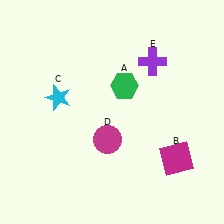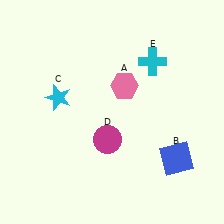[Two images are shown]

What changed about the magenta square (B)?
In Image 1, B is magenta. In Image 2, it changed to blue.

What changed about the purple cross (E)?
In Image 1, E is purple. In Image 2, it changed to cyan.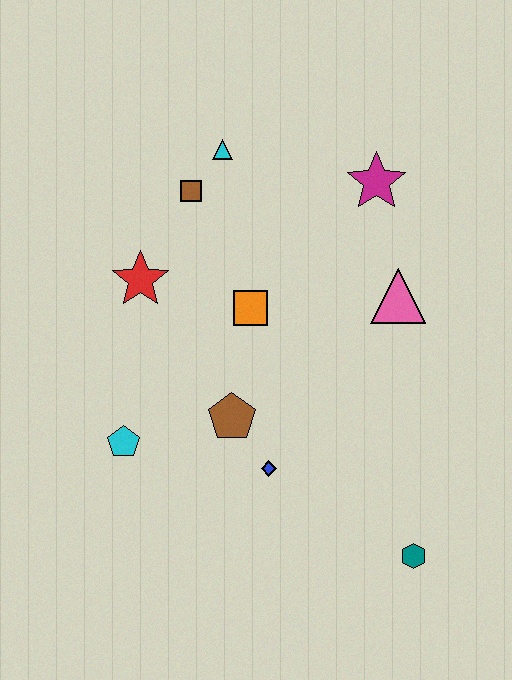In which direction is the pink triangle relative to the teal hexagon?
The pink triangle is above the teal hexagon.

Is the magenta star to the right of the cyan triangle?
Yes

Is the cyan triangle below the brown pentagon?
No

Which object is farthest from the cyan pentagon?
The magenta star is farthest from the cyan pentagon.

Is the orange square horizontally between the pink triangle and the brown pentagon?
Yes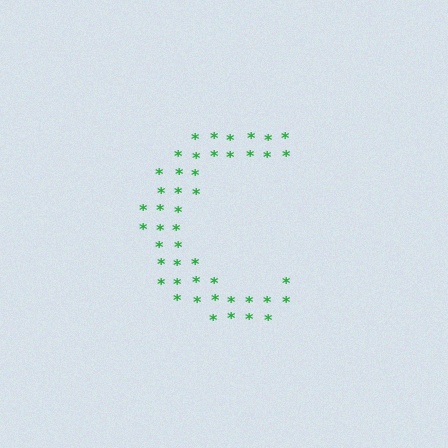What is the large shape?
The large shape is the letter C.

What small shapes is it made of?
It is made of small asterisks.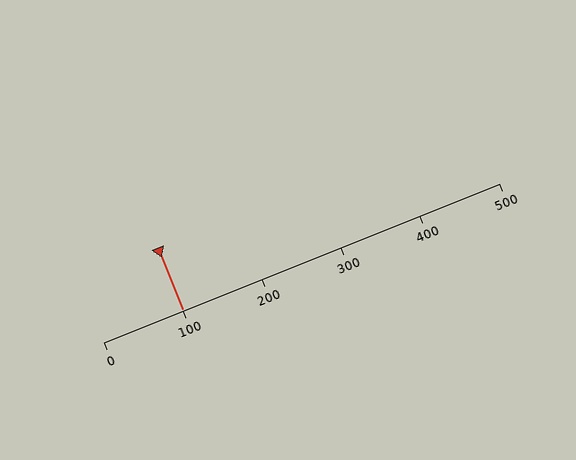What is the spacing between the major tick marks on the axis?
The major ticks are spaced 100 apart.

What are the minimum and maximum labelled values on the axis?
The axis runs from 0 to 500.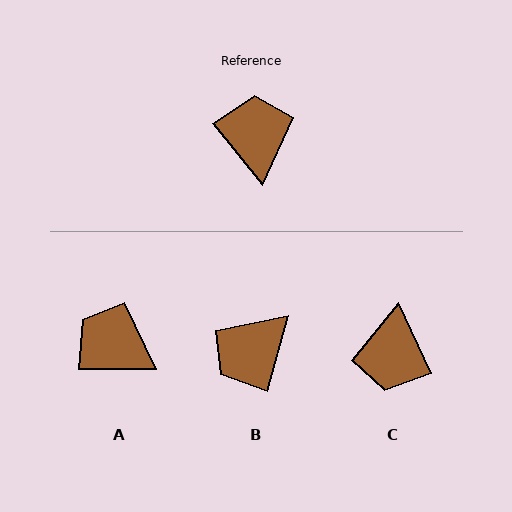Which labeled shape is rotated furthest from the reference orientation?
C, about 166 degrees away.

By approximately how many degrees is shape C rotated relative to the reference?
Approximately 166 degrees counter-clockwise.